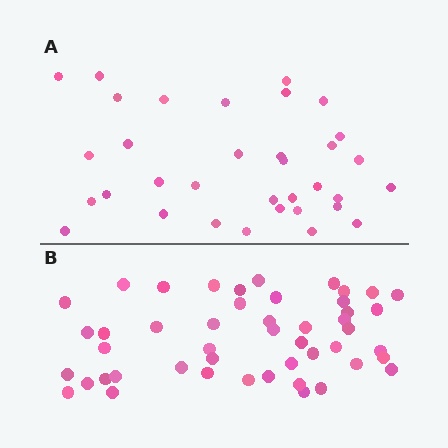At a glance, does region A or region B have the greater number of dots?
Region B (the bottom region) has more dots.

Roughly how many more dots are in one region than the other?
Region B has approximately 15 more dots than region A.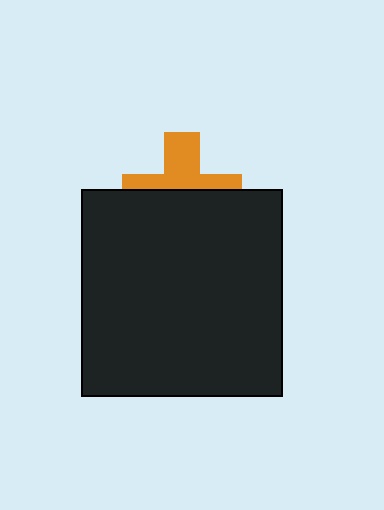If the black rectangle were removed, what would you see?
You would see the complete orange cross.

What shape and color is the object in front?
The object in front is a black rectangle.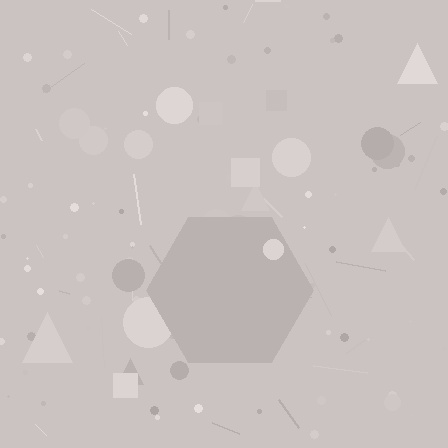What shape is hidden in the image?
A hexagon is hidden in the image.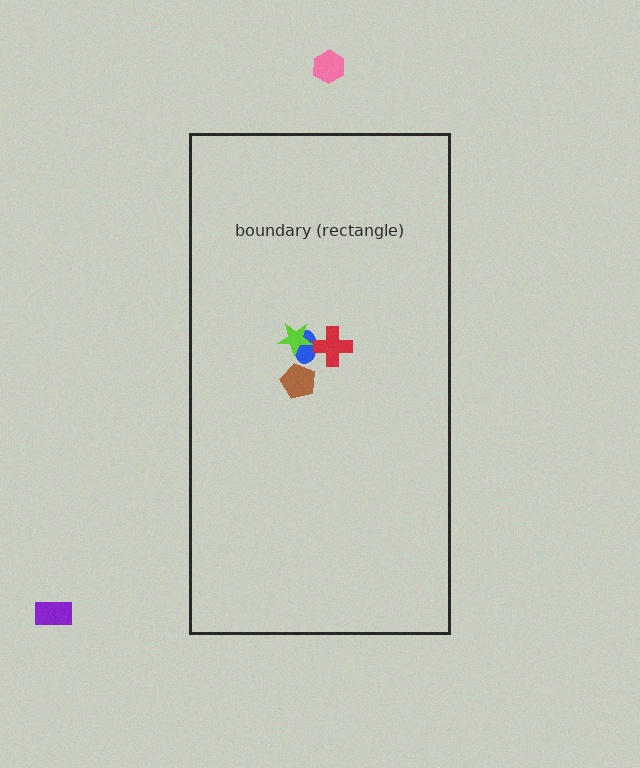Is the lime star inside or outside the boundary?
Inside.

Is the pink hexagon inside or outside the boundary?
Outside.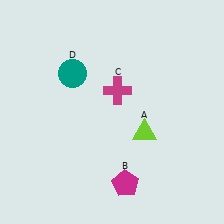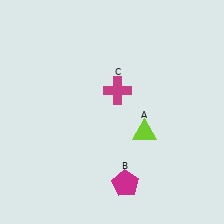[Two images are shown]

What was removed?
The teal circle (D) was removed in Image 2.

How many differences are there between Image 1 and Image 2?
There is 1 difference between the two images.